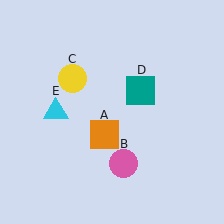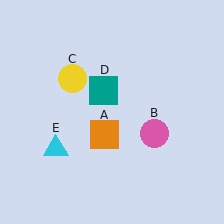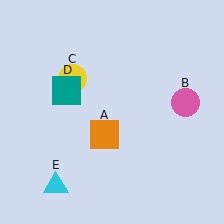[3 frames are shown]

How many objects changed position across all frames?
3 objects changed position: pink circle (object B), teal square (object D), cyan triangle (object E).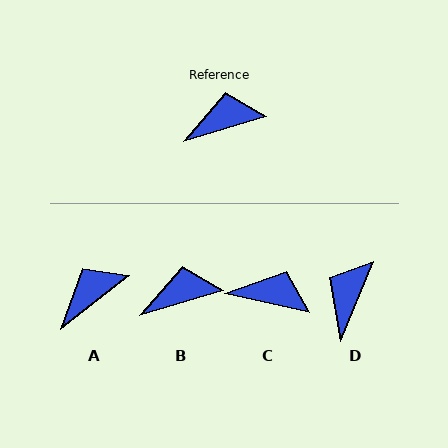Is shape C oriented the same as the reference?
No, it is off by about 30 degrees.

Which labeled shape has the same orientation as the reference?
B.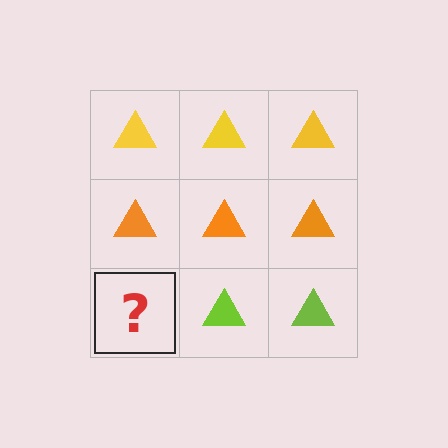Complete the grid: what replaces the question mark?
The question mark should be replaced with a lime triangle.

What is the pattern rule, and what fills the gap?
The rule is that each row has a consistent color. The gap should be filled with a lime triangle.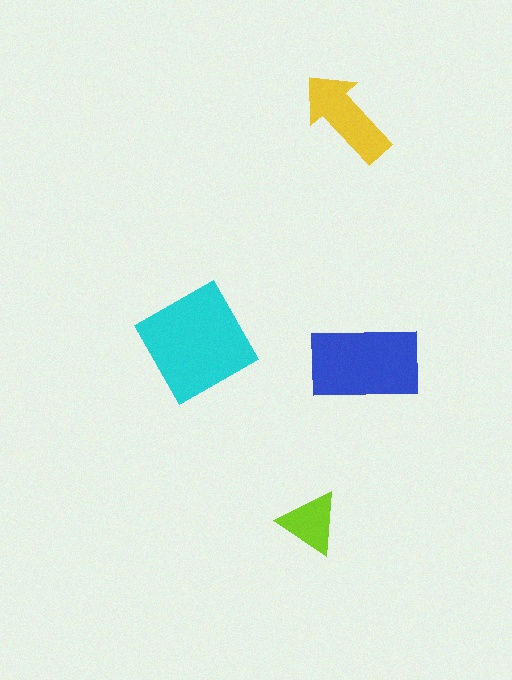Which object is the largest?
The cyan square.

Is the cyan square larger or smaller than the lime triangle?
Larger.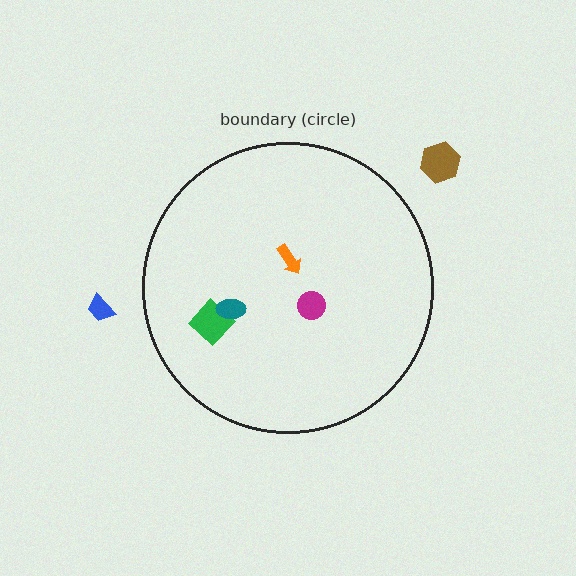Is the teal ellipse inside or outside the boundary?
Inside.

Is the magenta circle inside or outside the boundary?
Inside.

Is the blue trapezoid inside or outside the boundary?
Outside.